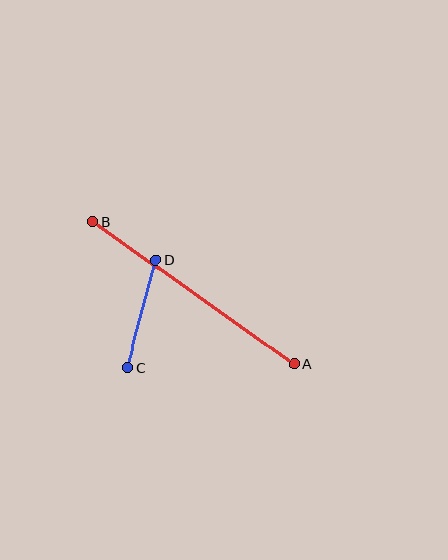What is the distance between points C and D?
The distance is approximately 111 pixels.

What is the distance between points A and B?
The distance is approximately 247 pixels.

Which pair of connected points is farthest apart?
Points A and B are farthest apart.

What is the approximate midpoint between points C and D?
The midpoint is at approximately (142, 314) pixels.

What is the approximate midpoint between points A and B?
The midpoint is at approximately (193, 293) pixels.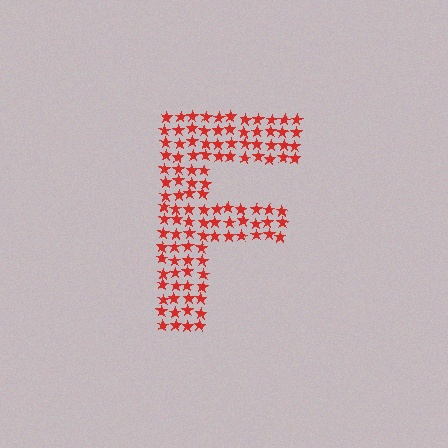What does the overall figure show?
The overall figure shows the letter F.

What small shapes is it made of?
It is made of small stars.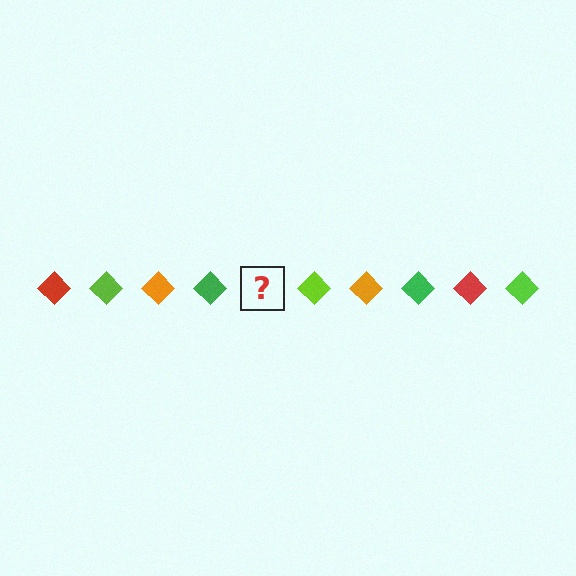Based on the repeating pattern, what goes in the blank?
The blank should be a red diamond.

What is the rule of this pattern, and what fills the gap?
The rule is that the pattern cycles through red, lime, orange, green diamonds. The gap should be filled with a red diamond.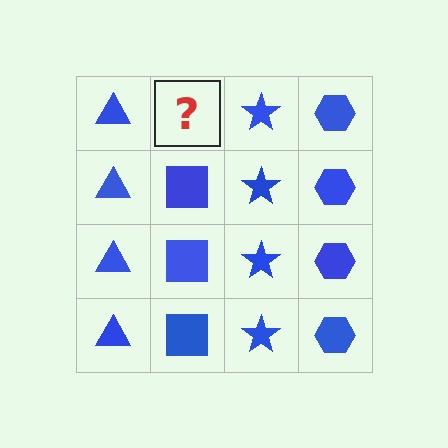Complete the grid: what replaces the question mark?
The question mark should be replaced with a blue square.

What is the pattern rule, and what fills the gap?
The rule is that each column has a consistent shape. The gap should be filled with a blue square.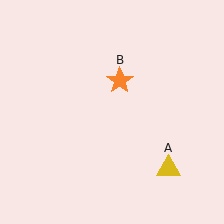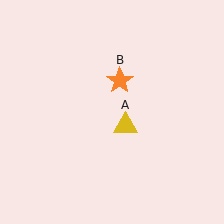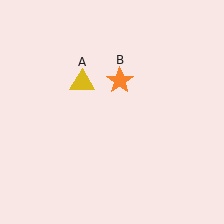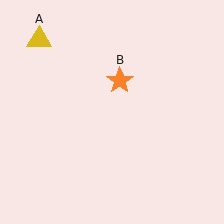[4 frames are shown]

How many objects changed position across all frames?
1 object changed position: yellow triangle (object A).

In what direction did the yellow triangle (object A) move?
The yellow triangle (object A) moved up and to the left.